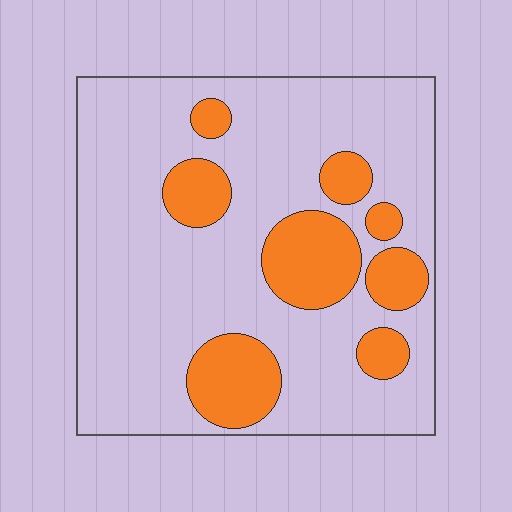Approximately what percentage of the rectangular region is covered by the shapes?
Approximately 25%.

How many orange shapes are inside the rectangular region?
8.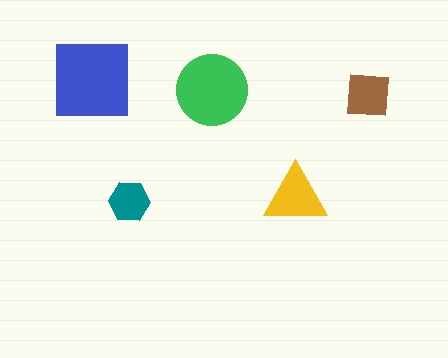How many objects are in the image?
There are 5 objects in the image.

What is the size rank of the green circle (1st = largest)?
2nd.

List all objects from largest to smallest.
The blue square, the green circle, the yellow triangle, the brown square, the teal hexagon.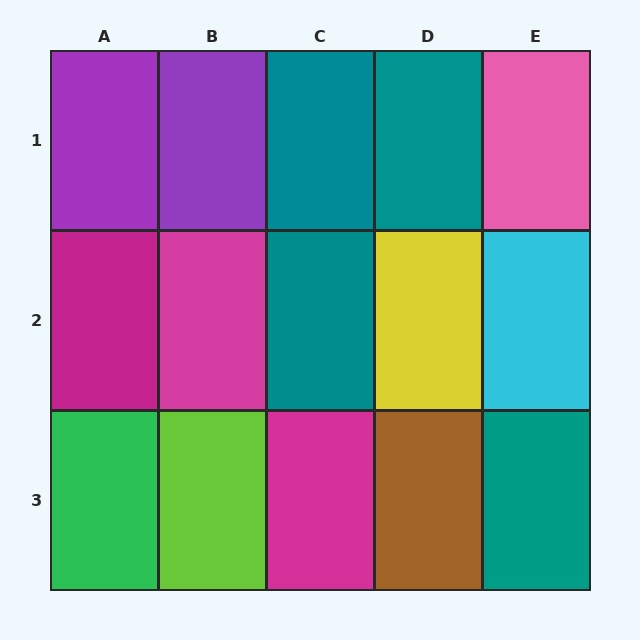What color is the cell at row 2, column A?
Magenta.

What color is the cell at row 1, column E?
Pink.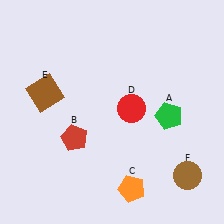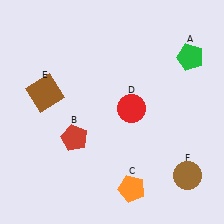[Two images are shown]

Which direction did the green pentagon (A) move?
The green pentagon (A) moved up.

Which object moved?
The green pentagon (A) moved up.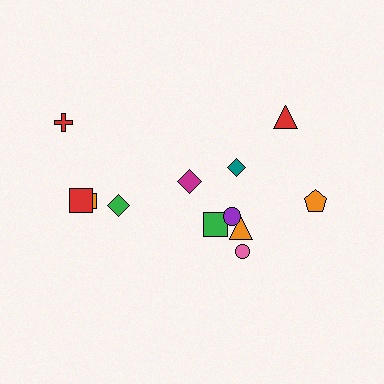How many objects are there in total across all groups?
There are 12 objects.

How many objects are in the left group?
There are 5 objects.